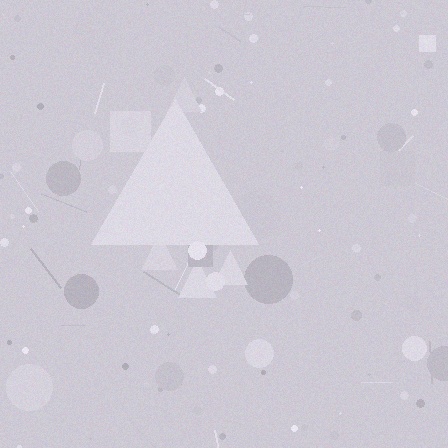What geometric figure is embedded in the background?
A triangle is embedded in the background.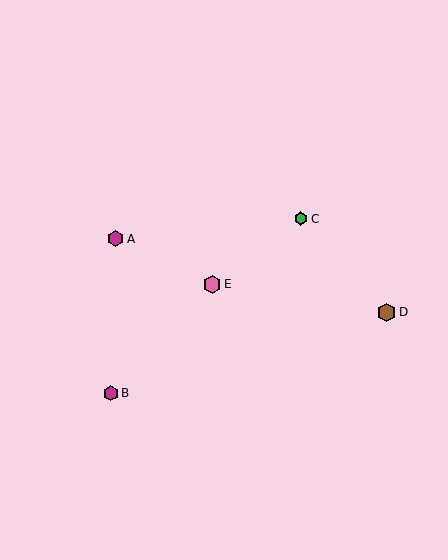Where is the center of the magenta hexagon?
The center of the magenta hexagon is at (111, 393).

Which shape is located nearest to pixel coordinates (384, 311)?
The brown hexagon (labeled D) at (387, 312) is nearest to that location.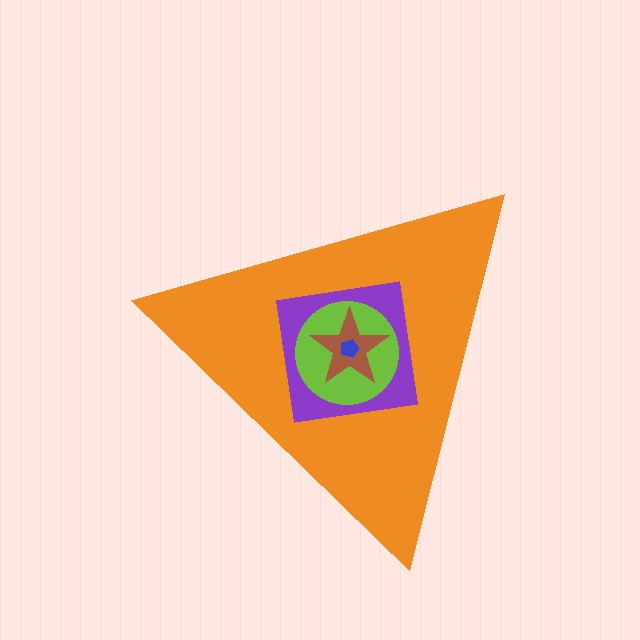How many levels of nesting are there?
5.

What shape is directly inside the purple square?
The lime circle.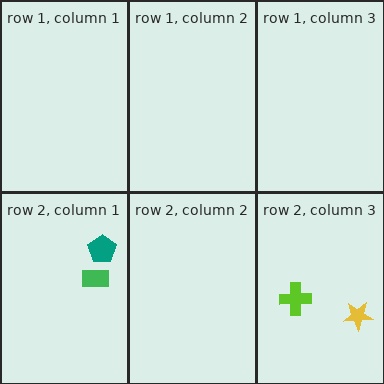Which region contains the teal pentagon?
The row 2, column 1 region.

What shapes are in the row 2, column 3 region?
The yellow star, the lime cross.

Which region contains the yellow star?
The row 2, column 3 region.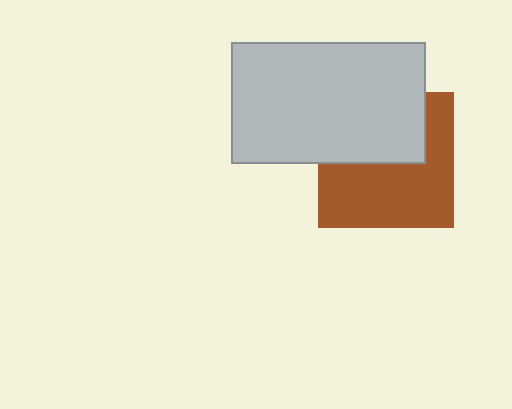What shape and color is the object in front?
The object in front is a light gray rectangle.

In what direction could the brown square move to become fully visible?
The brown square could move down. That would shift it out from behind the light gray rectangle entirely.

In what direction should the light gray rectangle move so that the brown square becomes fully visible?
The light gray rectangle should move up. That is the shortest direction to clear the overlap and leave the brown square fully visible.